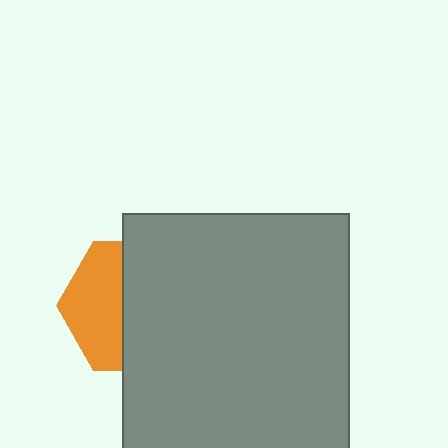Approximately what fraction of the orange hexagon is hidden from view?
Roughly 58% of the orange hexagon is hidden behind the gray rectangle.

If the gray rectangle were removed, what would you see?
You would see the complete orange hexagon.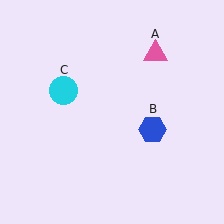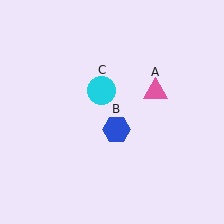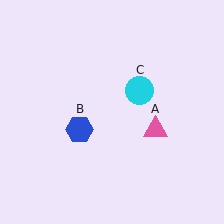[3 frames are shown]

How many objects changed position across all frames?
3 objects changed position: pink triangle (object A), blue hexagon (object B), cyan circle (object C).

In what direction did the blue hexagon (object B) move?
The blue hexagon (object B) moved left.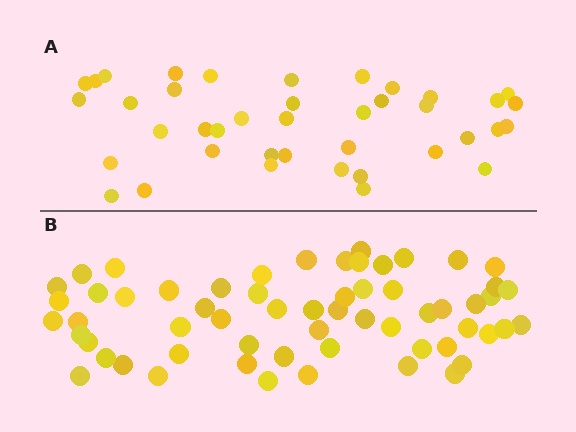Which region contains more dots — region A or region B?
Region B (the bottom region) has more dots.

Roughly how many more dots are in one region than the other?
Region B has approximately 20 more dots than region A.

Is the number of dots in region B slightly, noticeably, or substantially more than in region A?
Region B has substantially more. The ratio is roughly 1.5 to 1.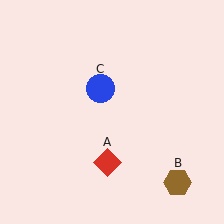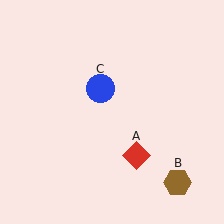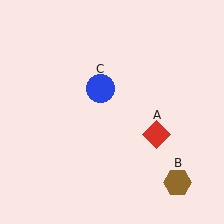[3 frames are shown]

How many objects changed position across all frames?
1 object changed position: red diamond (object A).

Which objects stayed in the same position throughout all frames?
Brown hexagon (object B) and blue circle (object C) remained stationary.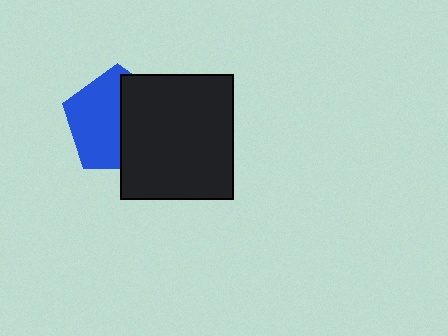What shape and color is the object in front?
The object in front is a black rectangle.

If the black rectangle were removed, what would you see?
You would see the complete blue pentagon.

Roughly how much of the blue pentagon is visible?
About half of it is visible (roughly 53%).